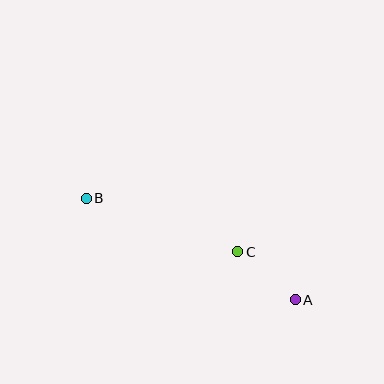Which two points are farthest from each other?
Points A and B are farthest from each other.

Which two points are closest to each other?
Points A and C are closest to each other.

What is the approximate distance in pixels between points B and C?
The distance between B and C is approximately 161 pixels.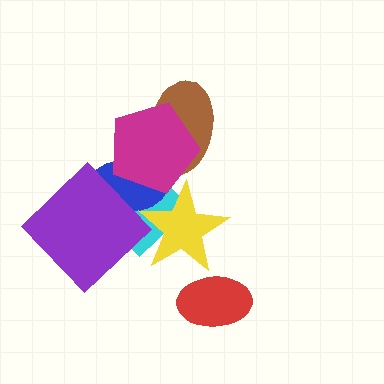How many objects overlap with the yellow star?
3 objects overlap with the yellow star.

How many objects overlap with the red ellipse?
0 objects overlap with the red ellipse.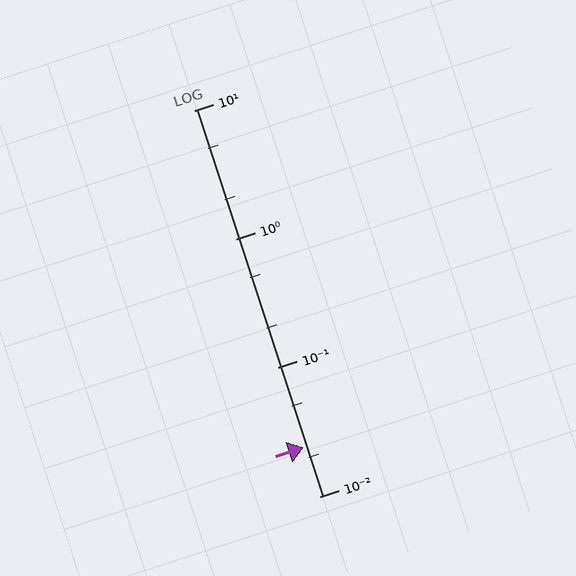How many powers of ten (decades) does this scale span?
The scale spans 3 decades, from 0.01 to 10.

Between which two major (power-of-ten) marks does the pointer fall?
The pointer is between 0.01 and 0.1.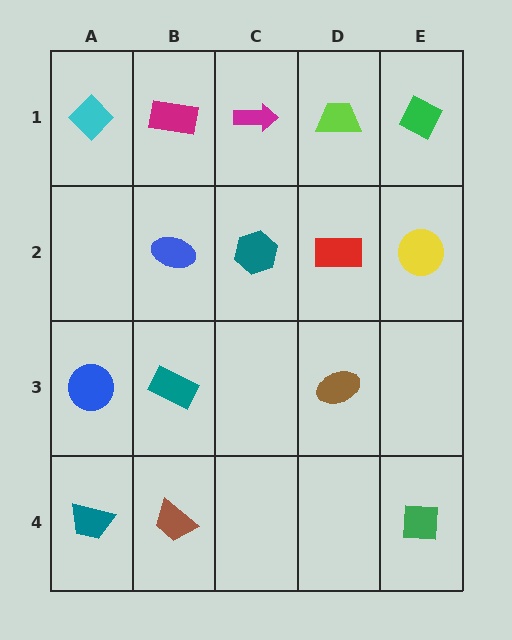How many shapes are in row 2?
4 shapes.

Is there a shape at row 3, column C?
No, that cell is empty.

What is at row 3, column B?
A teal rectangle.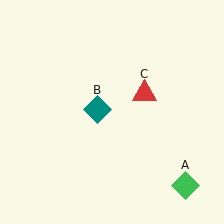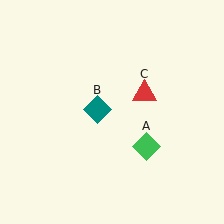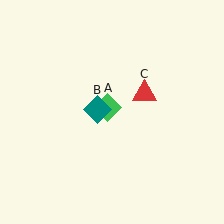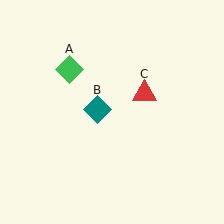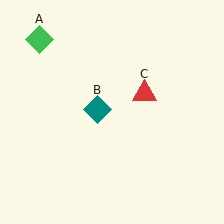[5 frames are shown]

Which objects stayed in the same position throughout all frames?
Teal diamond (object B) and red triangle (object C) remained stationary.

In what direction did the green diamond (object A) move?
The green diamond (object A) moved up and to the left.